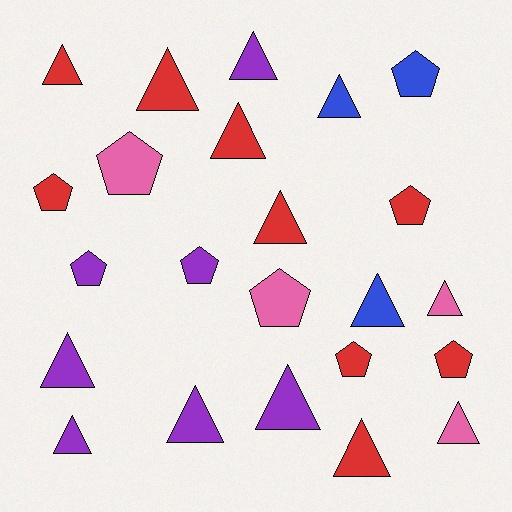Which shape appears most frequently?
Triangle, with 14 objects.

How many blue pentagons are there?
There is 1 blue pentagon.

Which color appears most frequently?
Red, with 9 objects.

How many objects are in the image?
There are 23 objects.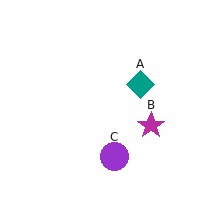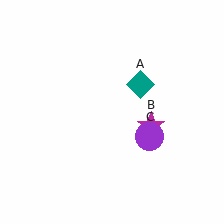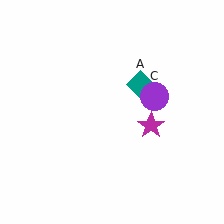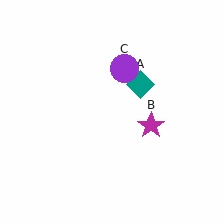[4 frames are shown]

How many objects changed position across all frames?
1 object changed position: purple circle (object C).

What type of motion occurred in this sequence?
The purple circle (object C) rotated counterclockwise around the center of the scene.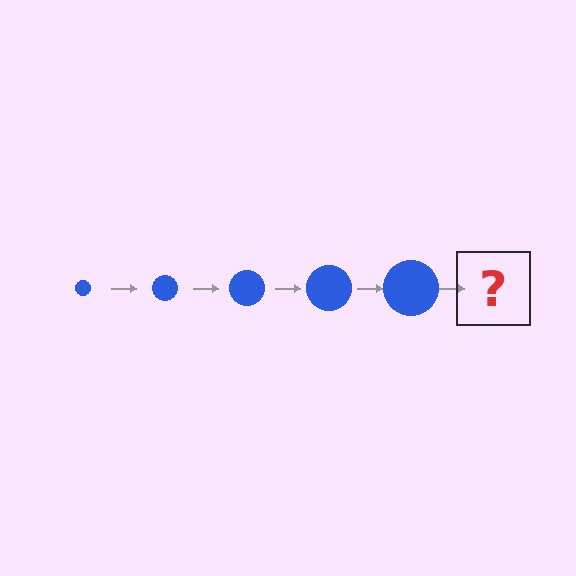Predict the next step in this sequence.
The next step is a blue circle, larger than the previous one.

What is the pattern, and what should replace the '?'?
The pattern is that the circle gets progressively larger each step. The '?' should be a blue circle, larger than the previous one.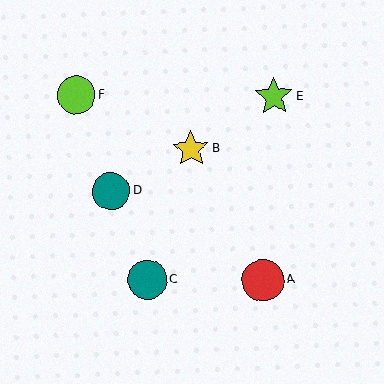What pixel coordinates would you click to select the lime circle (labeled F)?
Click at (76, 95) to select the lime circle F.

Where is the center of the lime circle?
The center of the lime circle is at (76, 95).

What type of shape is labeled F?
Shape F is a lime circle.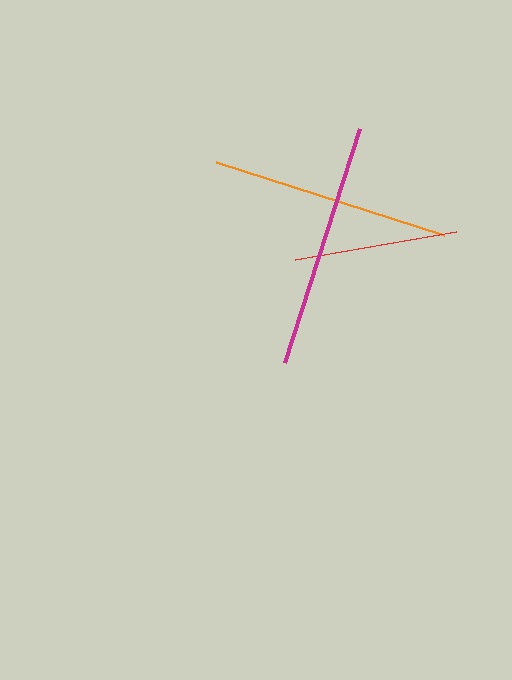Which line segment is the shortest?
The red line is the shortest at approximately 164 pixels.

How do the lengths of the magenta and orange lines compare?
The magenta and orange lines are approximately the same length.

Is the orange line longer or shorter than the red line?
The orange line is longer than the red line.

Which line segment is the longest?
The magenta line is the longest at approximately 246 pixels.